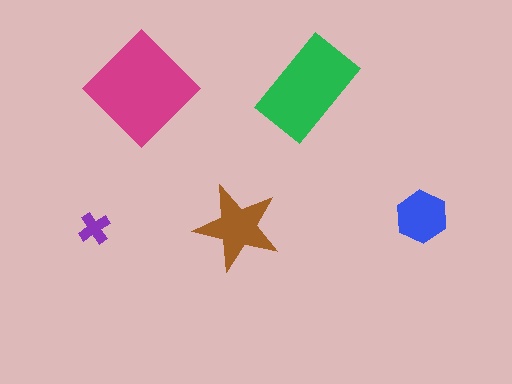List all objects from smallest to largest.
The purple cross, the blue hexagon, the brown star, the green rectangle, the magenta diamond.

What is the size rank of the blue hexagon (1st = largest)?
4th.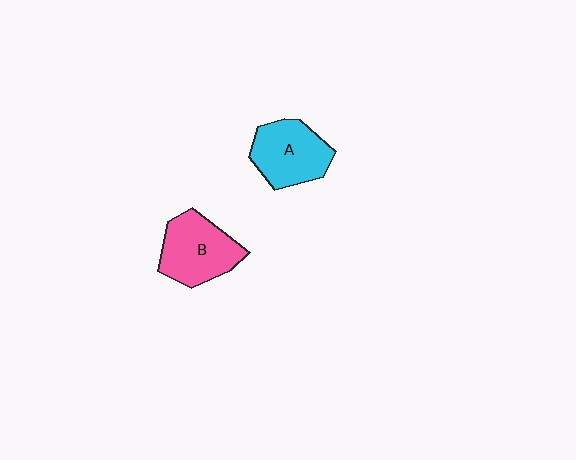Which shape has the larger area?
Shape B (pink).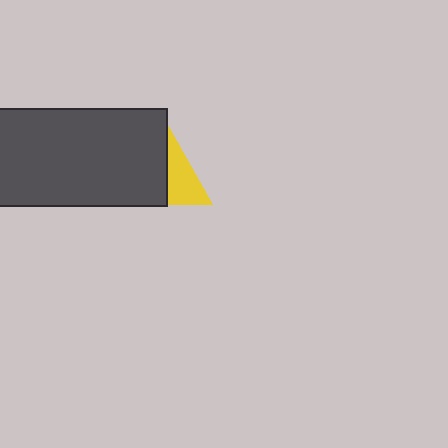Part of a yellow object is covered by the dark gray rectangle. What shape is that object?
It is a triangle.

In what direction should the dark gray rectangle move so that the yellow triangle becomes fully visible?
The dark gray rectangle should move left. That is the shortest direction to clear the overlap and leave the yellow triangle fully visible.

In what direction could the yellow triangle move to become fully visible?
The yellow triangle could move right. That would shift it out from behind the dark gray rectangle entirely.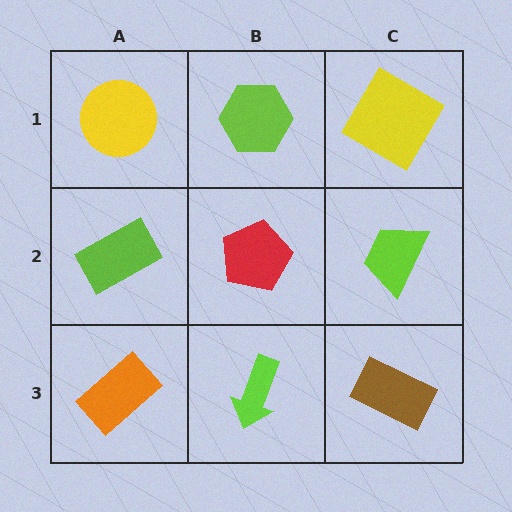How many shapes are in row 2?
3 shapes.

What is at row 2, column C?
A lime trapezoid.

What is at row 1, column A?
A yellow circle.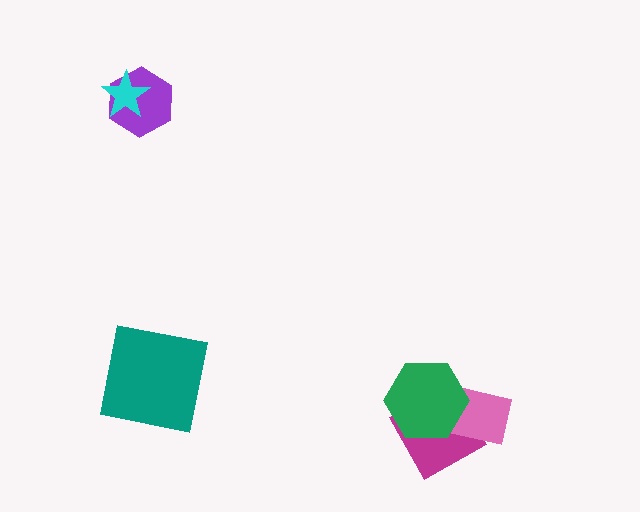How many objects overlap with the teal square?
0 objects overlap with the teal square.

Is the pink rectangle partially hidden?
Yes, it is partially covered by another shape.